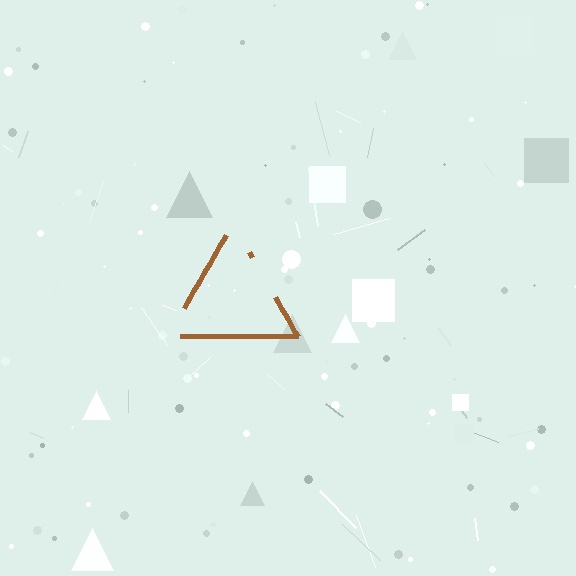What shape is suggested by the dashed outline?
The dashed outline suggests a triangle.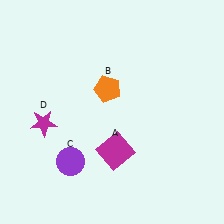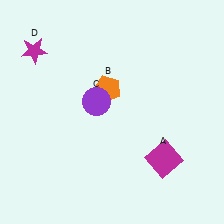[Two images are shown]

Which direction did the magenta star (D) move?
The magenta star (D) moved up.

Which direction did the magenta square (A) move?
The magenta square (A) moved right.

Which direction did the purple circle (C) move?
The purple circle (C) moved up.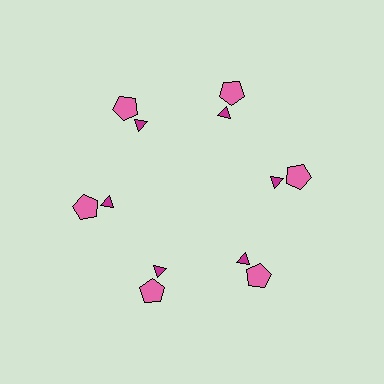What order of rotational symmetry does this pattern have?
This pattern has 6-fold rotational symmetry.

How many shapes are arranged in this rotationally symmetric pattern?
There are 12 shapes, arranged in 6 groups of 2.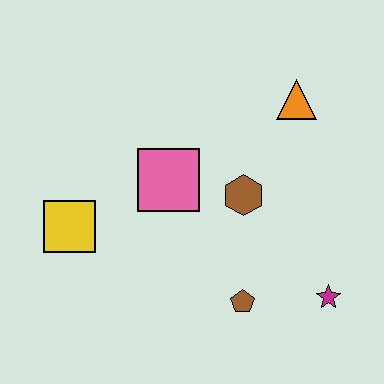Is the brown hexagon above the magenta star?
Yes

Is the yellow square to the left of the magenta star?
Yes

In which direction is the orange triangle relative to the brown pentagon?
The orange triangle is above the brown pentagon.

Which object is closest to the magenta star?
The brown pentagon is closest to the magenta star.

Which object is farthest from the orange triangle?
The yellow square is farthest from the orange triangle.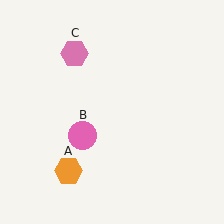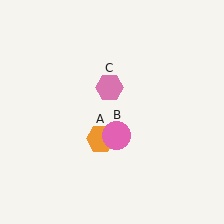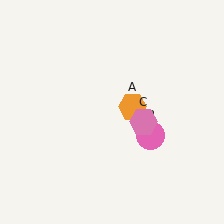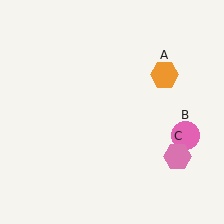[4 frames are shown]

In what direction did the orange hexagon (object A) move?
The orange hexagon (object A) moved up and to the right.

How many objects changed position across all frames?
3 objects changed position: orange hexagon (object A), pink circle (object B), pink hexagon (object C).